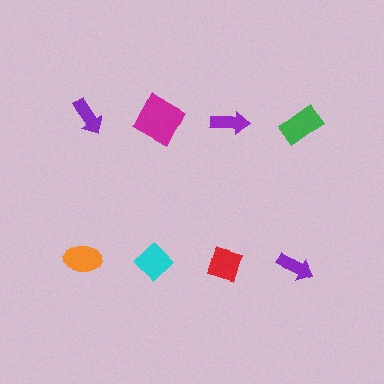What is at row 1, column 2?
A magenta square.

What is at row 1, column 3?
A purple arrow.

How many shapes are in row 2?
4 shapes.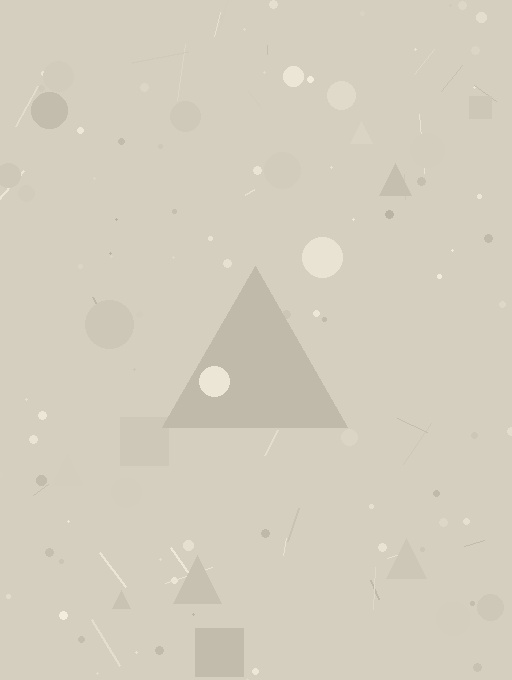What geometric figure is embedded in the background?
A triangle is embedded in the background.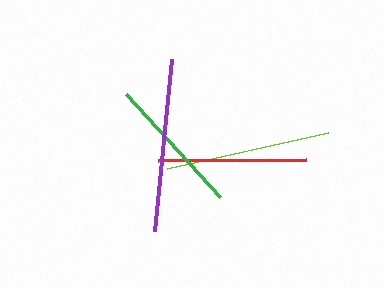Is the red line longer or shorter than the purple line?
The purple line is longer than the red line.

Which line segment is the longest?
The purple line is the longest at approximately 173 pixels.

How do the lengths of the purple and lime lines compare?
The purple and lime lines are approximately the same length.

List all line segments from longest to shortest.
From longest to shortest: purple, lime, red, green.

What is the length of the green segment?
The green segment is approximately 140 pixels long.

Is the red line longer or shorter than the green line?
The red line is longer than the green line.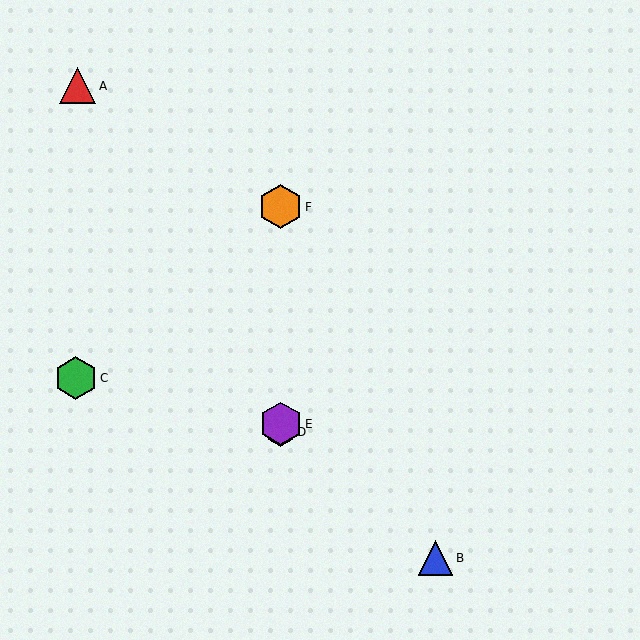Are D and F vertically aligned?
Yes, both are at x≈281.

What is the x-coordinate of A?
Object A is at x≈78.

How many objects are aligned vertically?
3 objects (D, E, F) are aligned vertically.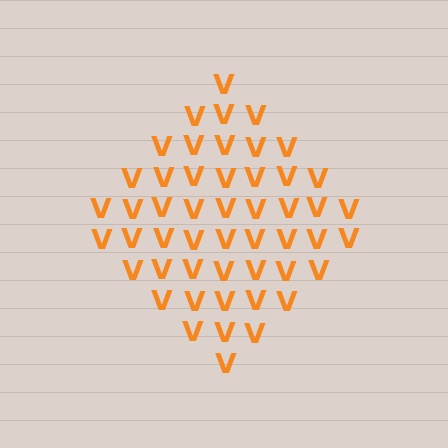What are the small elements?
The small elements are letter V's.